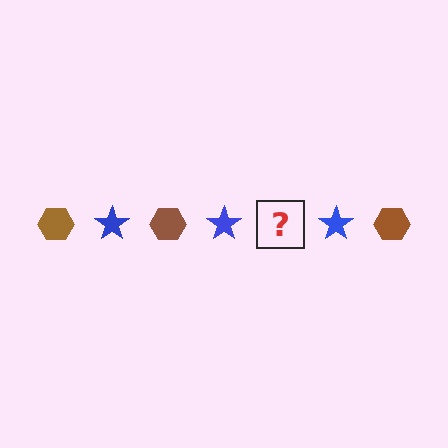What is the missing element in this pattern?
The missing element is a brown hexagon.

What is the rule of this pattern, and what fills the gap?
The rule is that the pattern alternates between brown hexagon and blue star. The gap should be filled with a brown hexagon.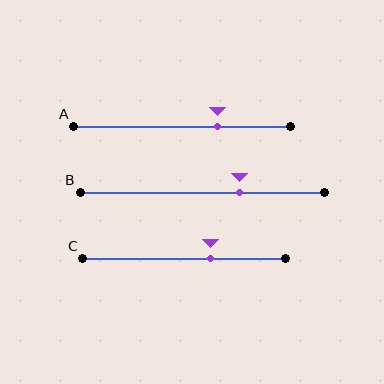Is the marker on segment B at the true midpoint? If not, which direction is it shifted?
No, the marker on segment B is shifted to the right by about 15% of the segment length.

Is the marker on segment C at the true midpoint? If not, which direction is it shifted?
No, the marker on segment C is shifted to the right by about 13% of the segment length.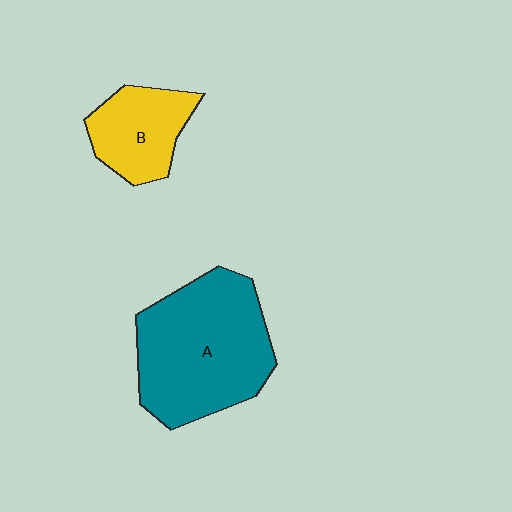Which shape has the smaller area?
Shape B (yellow).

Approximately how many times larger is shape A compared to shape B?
Approximately 2.1 times.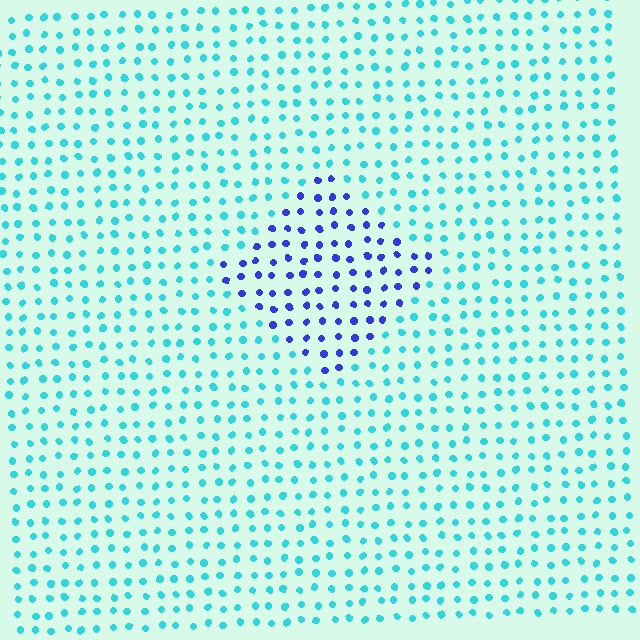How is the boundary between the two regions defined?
The boundary is defined purely by a slight shift in hue (about 55 degrees). Spacing, size, and orientation are identical on both sides.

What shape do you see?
I see a diamond.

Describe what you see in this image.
The image is filled with small cyan elements in a uniform arrangement. A diamond-shaped region is visible where the elements are tinted to a slightly different hue, forming a subtle color boundary.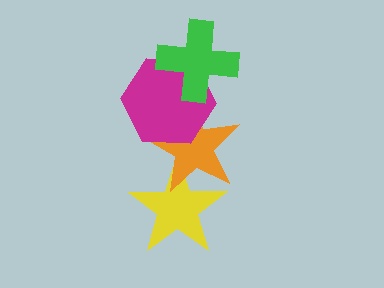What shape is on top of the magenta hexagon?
The green cross is on top of the magenta hexagon.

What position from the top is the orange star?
The orange star is 3rd from the top.